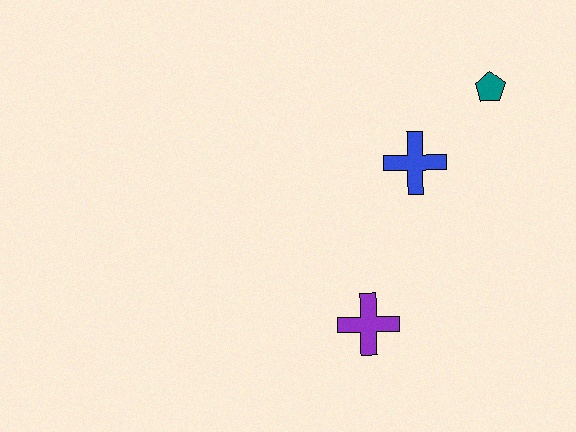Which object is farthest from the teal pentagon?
The purple cross is farthest from the teal pentagon.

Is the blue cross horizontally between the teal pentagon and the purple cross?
Yes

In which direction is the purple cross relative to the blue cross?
The purple cross is below the blue cross.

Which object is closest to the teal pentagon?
The blue cross is closest to the teal pentagon.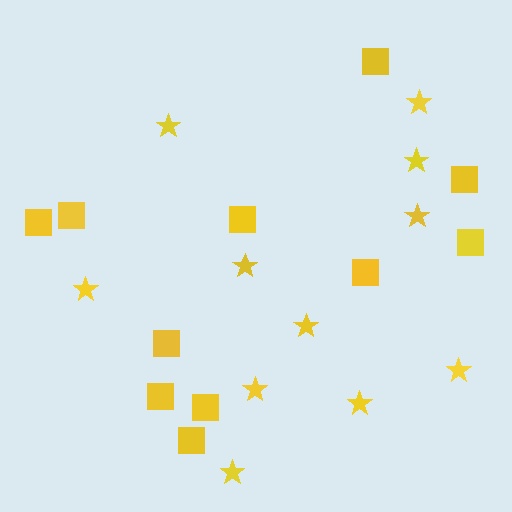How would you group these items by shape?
There are 2 groups: one group of stars (11) and one group of squares (11).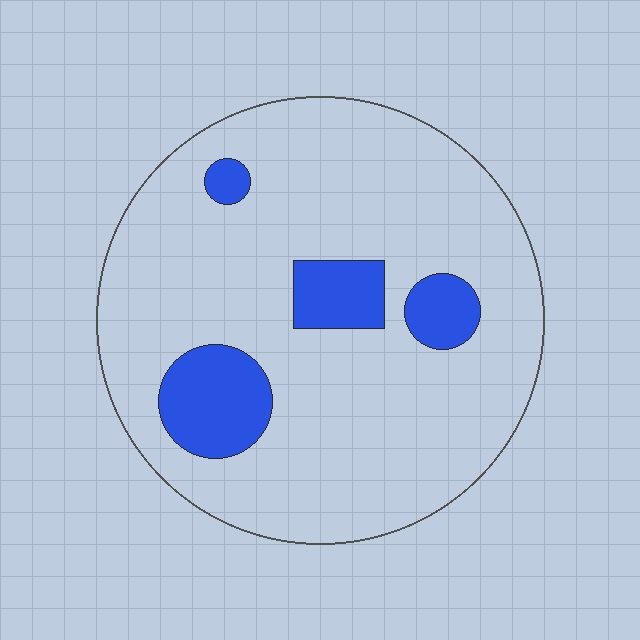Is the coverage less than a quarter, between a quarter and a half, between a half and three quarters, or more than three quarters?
Less than a quarter.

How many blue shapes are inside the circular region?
4.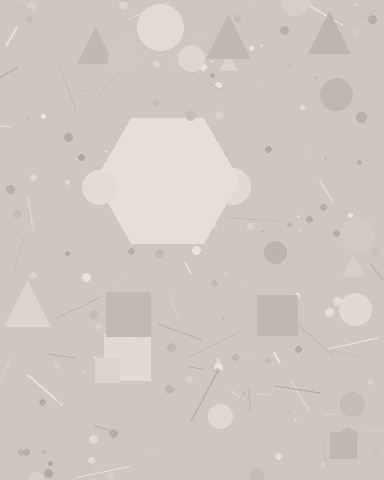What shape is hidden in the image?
A hexagon is hidden in the image.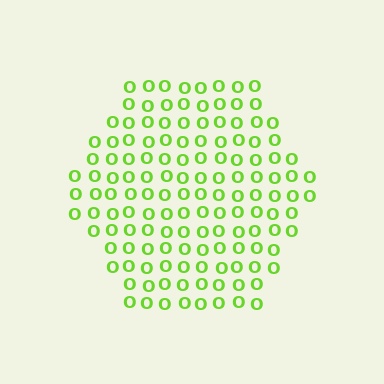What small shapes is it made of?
It is made of small letter O's.